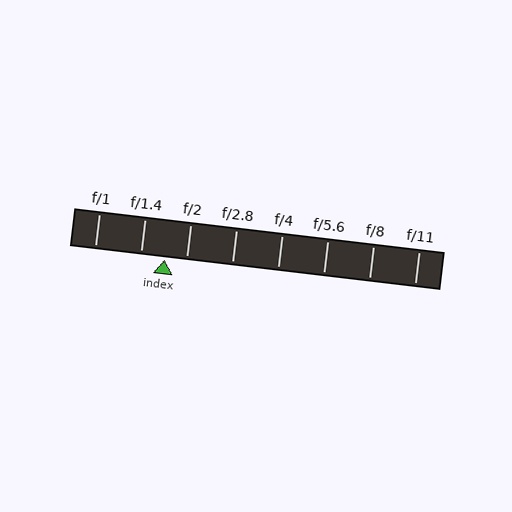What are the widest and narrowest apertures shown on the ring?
The widest aperture shown is f/1 and the narrowest is f/11.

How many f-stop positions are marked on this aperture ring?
There are 8 f-stop positions marked.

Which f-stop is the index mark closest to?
The index mark is closest to f/2.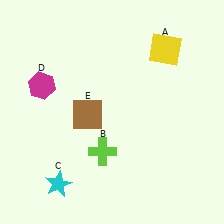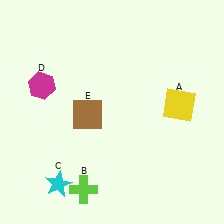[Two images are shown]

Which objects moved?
The objects that moved are: the yellow square (A), the lime cross (B).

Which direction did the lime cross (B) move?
The lime cross (B) moved down.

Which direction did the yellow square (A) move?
The yellow square (A) moved down.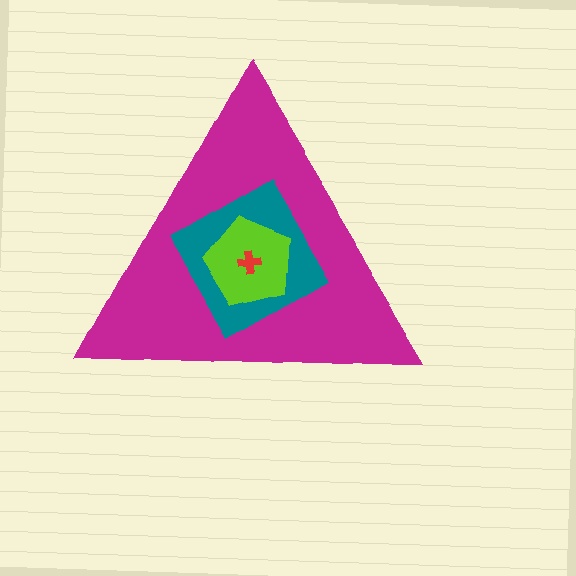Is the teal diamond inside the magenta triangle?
Yes.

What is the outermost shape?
The magenta triangle.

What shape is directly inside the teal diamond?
The lime pentagon.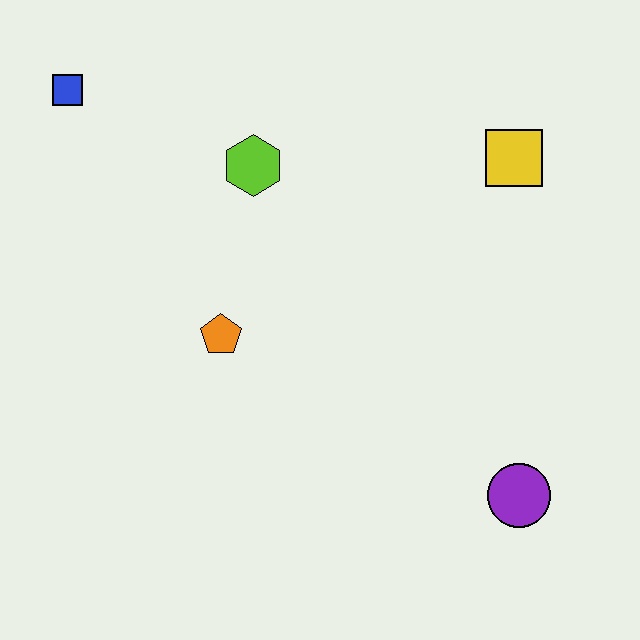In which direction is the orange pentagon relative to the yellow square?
The orange pentagon is to the left of the yellow square.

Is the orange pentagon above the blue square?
No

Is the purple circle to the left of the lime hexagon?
No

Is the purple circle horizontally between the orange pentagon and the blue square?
No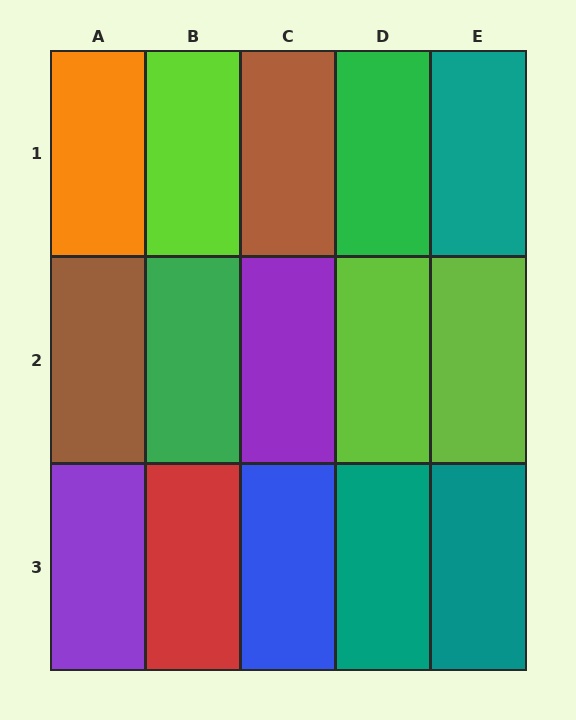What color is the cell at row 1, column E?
Teal.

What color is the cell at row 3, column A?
Purple.